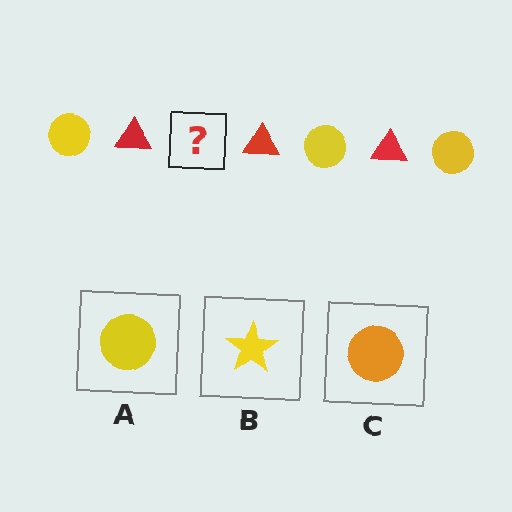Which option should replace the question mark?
Option A.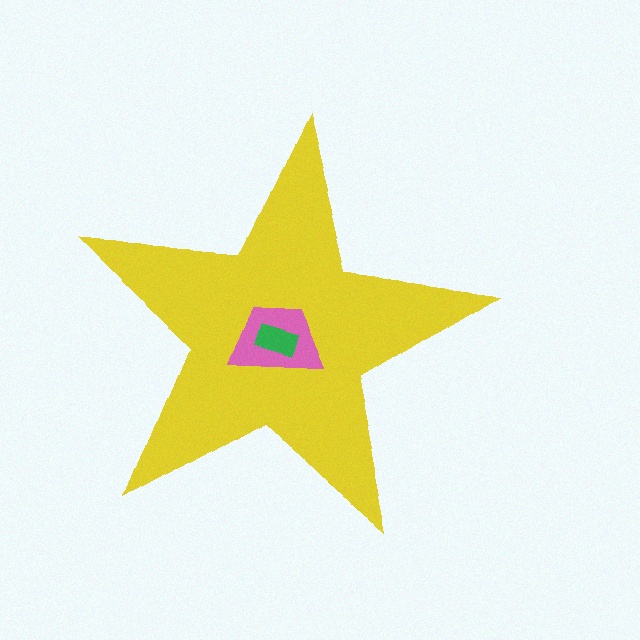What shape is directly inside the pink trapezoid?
The green rectangle.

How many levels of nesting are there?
3.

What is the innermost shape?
The green rectangle.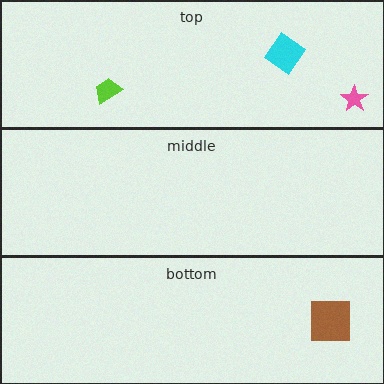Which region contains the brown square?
The bottom region.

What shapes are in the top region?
The cyan diamond, the lime trapezoid, the pink star.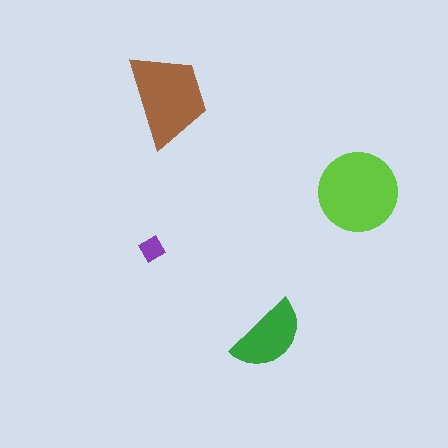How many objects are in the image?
There are 4 objects in the image.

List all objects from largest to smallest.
The lime circle, the brown trapezoid, the green semicircle, the purple diamond.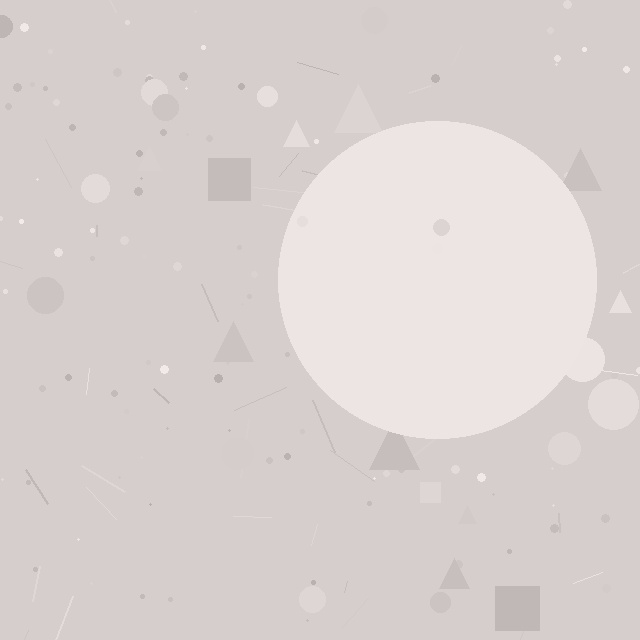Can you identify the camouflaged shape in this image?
The camouflaged shape is a circle.